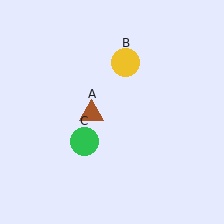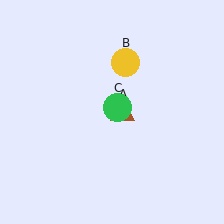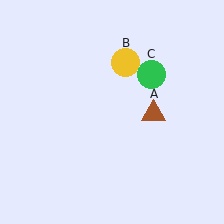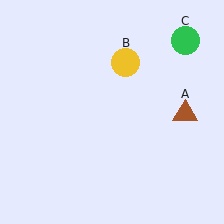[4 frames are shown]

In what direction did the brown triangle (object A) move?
The brown triangle (object A) moved right.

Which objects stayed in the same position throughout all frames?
Yellow circle (object B) remained stationary.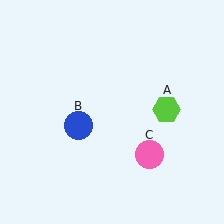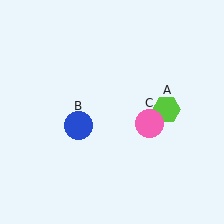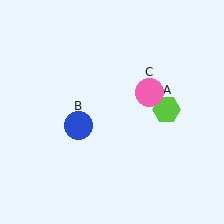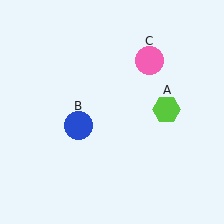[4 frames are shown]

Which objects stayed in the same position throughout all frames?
Lime hexagon (object A) and blue circle (object B) remained stationary.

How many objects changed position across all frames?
1 object changed position: pink circle (object C).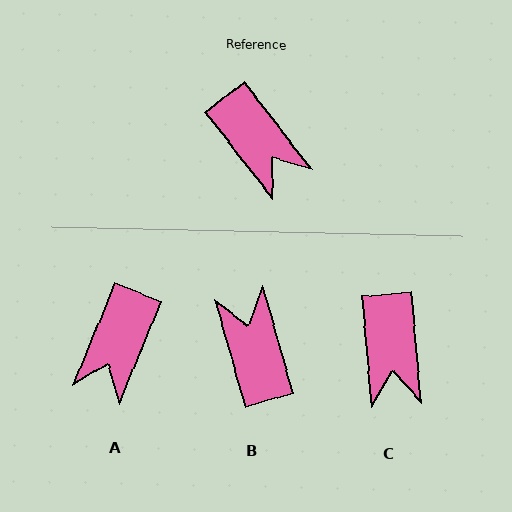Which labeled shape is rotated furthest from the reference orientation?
B, about 158 degrees away.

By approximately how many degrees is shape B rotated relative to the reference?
Approximately 158 degrees counter-clockwise.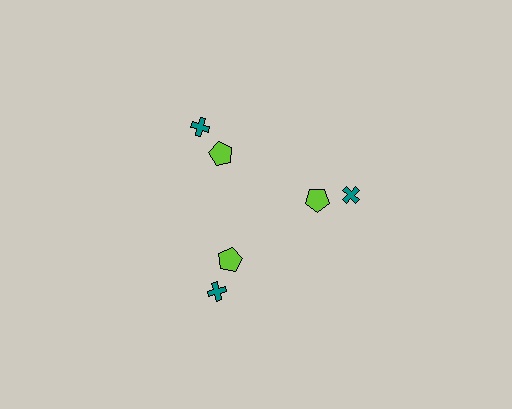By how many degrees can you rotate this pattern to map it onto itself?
The pattern maps onto itself every 120 degrees of rotation.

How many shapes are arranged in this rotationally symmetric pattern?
There are 6 shapes, arranged in 3 groups of 2.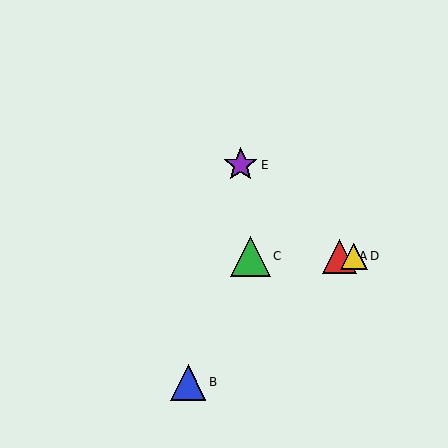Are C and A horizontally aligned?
Yes, both are at y≈256.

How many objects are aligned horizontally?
3 objects (A, C, D) are aligned horizontally.